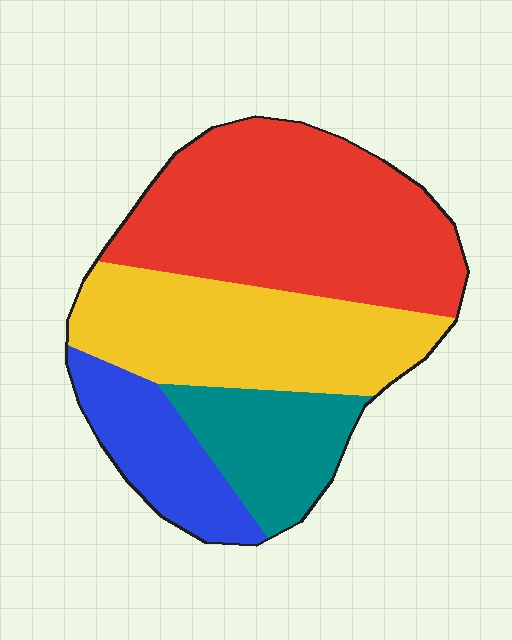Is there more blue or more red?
Red.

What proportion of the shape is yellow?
Yellow takes up about one third (1/3) of the shape.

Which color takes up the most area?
Red, at roughly 40%.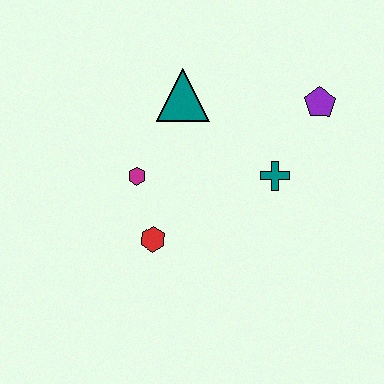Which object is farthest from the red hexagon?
The purple pentagon is farthest from the red hexagon.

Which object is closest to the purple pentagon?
The teal cross is closest to the purple pentagon.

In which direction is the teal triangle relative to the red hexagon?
The teal triangle is above the red hexagon.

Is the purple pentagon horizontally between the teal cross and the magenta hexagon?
No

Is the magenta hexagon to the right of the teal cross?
No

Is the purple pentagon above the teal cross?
Yes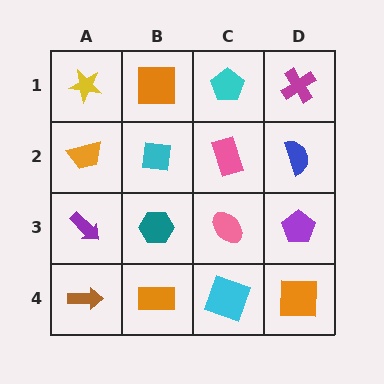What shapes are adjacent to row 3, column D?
A blue semicircle (row 2, column D), an orange square (row 4, column D), a pink ellipse (row 3, column C).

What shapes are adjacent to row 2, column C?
A cyan pentagon (row 1, column C), a pink ellipse (row 3, column C), a cyan square (row 2, column B), a blue semicircle (row 2, column D).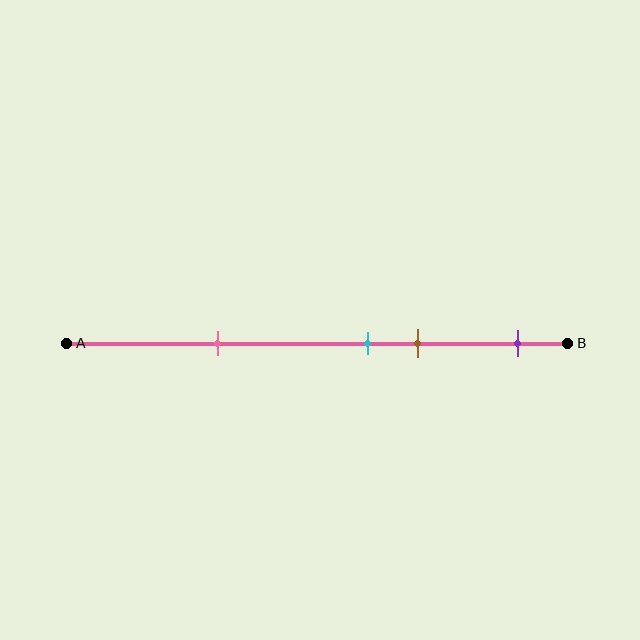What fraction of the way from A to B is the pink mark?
The pink mark is approximately 30% (0.3) of the way from A to B.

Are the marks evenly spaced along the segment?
No, the marks are not evenly spaced.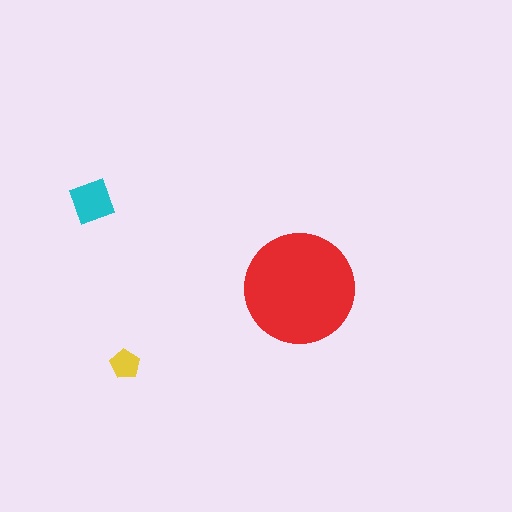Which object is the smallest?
The yellow pentagon.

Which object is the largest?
The red circle.